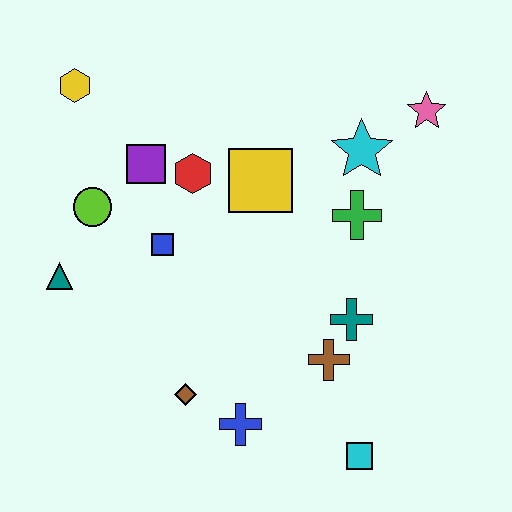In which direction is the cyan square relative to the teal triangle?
The cyan square is to the right of the teal triangle.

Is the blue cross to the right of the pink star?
No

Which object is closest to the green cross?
The cyan star is closest to the green cross.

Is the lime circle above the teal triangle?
Yes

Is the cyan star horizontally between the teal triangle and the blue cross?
No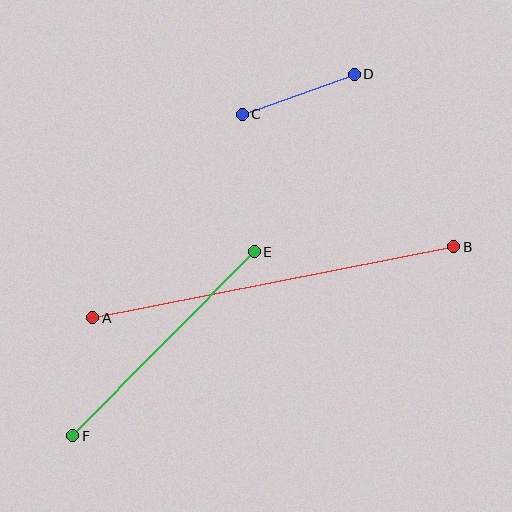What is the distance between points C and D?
The distance is approximately 119 pixels.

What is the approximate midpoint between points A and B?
The midpoint is at approximately (273, 282) pixels.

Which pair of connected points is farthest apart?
Points A and B are farthest apart.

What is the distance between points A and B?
The distance is approximately 368 pixels.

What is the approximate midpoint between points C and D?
The midpoint is at approximately (298, 94) pixels.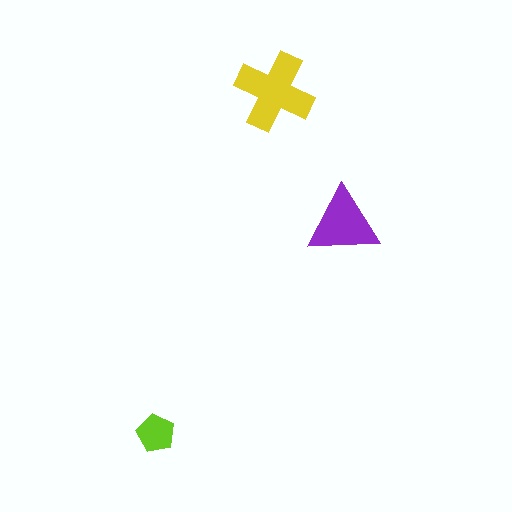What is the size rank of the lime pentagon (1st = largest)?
3rd.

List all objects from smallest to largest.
The lime pentagon, the purple triangle, the yellow cross.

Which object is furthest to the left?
The lime pentagon is leftmost.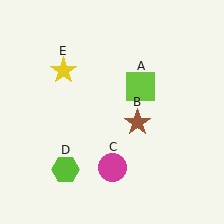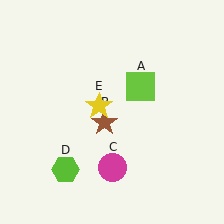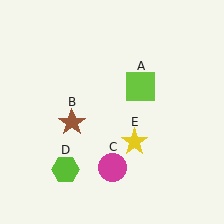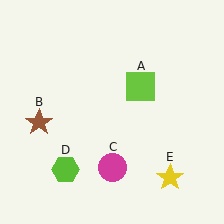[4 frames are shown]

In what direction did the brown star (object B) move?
The brown star (object B) moved left.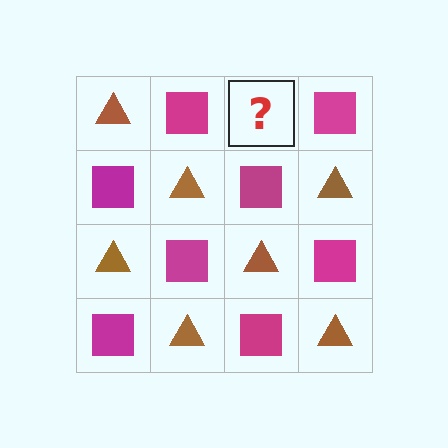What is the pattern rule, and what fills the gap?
The rule is that it alternates brown triangle and magenta square in a checkerboard pattern. The gap should be filled with a brown triangle.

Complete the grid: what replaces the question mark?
The question mark should be replaced with a brown triangle.